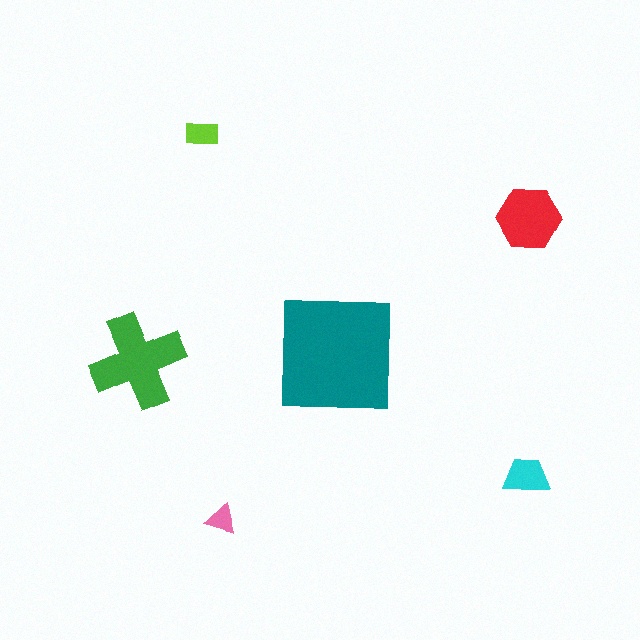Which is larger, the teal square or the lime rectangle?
The teal square.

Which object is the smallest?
The pink triangle.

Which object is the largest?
The teal square.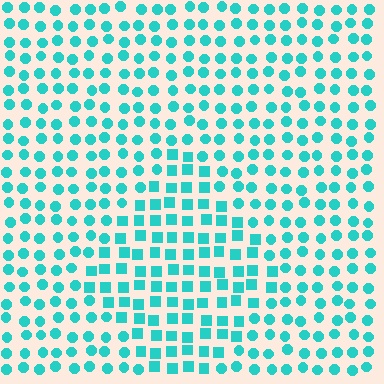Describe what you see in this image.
The image is filled with small cyan elements arranged in a uniform grid. A diamond-shaped region contains squares, while the surrounding area contains circles. The boundary is defined purely by the change in element shape.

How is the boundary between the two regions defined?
The boundary is defined by a change in element shape: squares inside vs. circles outside. All elements share the same color and spacing.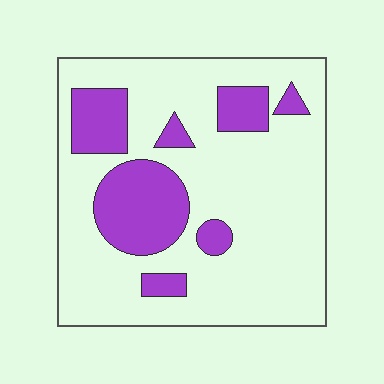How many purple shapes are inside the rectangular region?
7.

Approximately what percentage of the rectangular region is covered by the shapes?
Approximately 25%.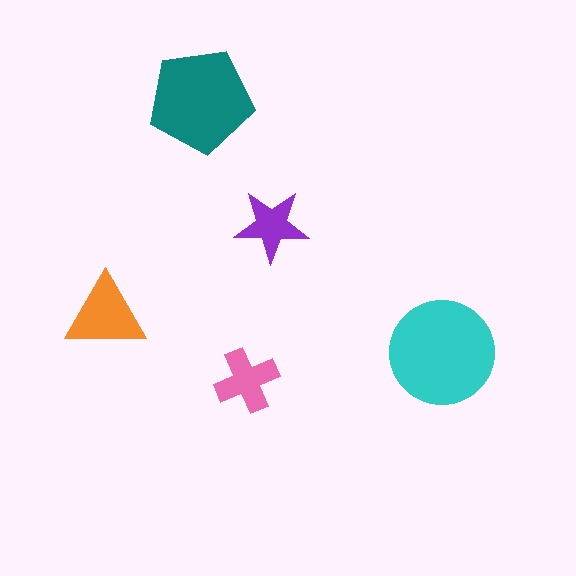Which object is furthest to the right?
The cyan circle is rightmost.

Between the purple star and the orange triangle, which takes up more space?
The orange triangle.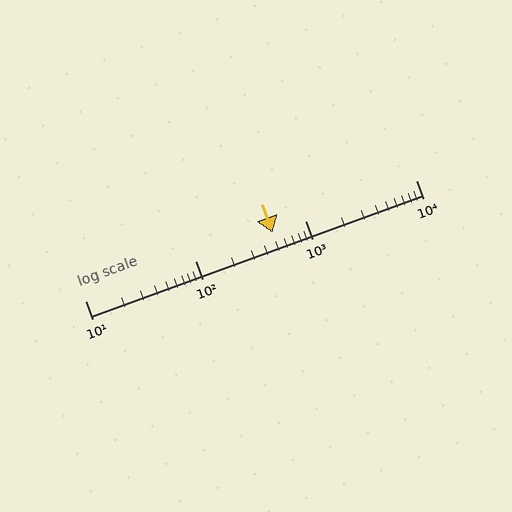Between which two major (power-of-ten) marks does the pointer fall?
The pointer is between 100 and 1000.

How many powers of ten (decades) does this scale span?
The scale spans 3 decades, from 10 to 10000.